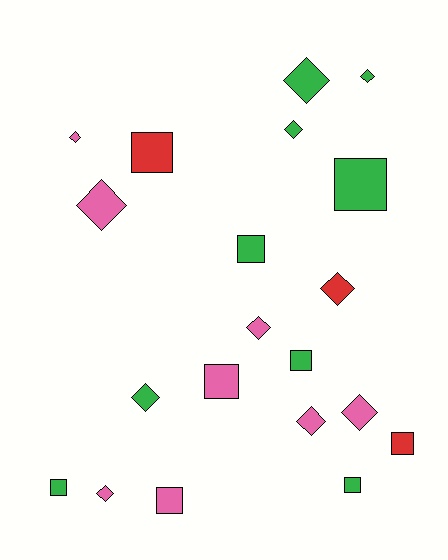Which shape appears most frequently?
Diamond, with 11 objects.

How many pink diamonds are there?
There are 6 pink diamonds.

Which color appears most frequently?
Green, with 9 objects.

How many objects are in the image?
There are 20 objects.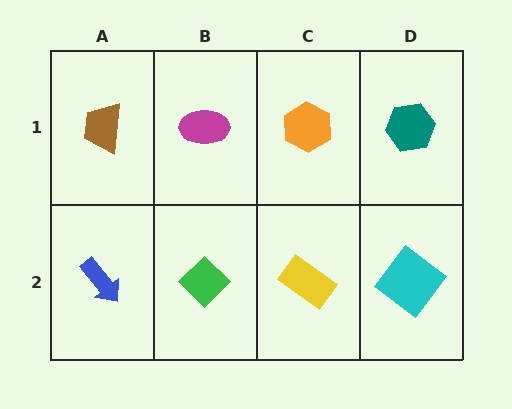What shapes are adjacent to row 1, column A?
A blue arrow (row 2, column A), a magenta ellipse (row 1, column B).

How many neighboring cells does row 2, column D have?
2.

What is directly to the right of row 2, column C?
A cyan diamond.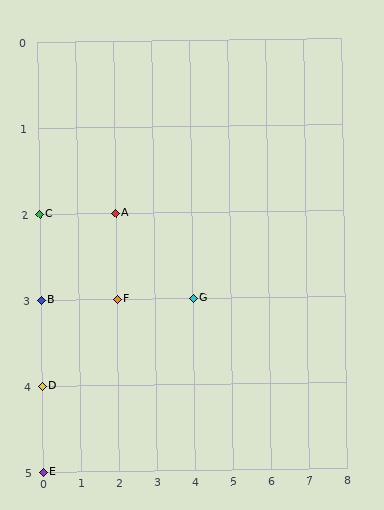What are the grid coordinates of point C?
Point C is at grid coordinates (0, 2).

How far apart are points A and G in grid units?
Points A and G are 2 columns and 1 row apart (about 2.2 grid units diagonally).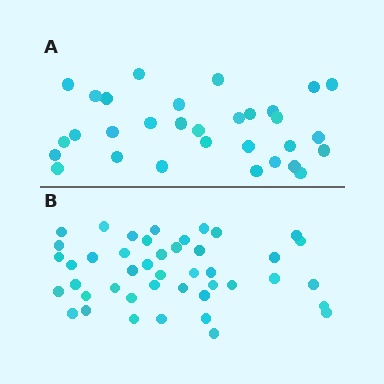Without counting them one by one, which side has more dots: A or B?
Region B (the bottom region) has more dots.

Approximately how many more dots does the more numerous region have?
Region B has approximately 15 more dots than region A.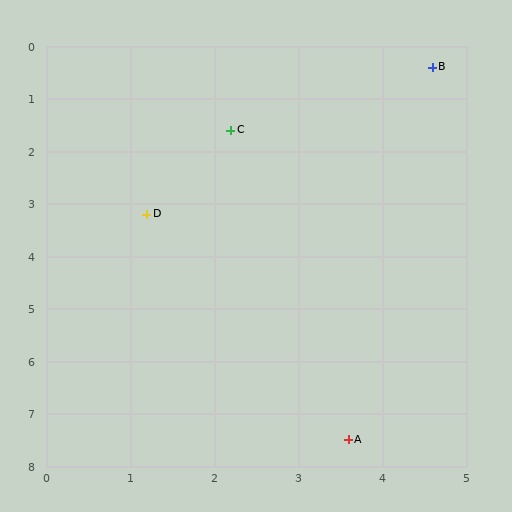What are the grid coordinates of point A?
Point A is at approximately (3.6, 7.5).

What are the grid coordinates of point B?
Point B is at approximately (4.6, 0.4).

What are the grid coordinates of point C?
Point C is at approximately (2.2, 1.6).